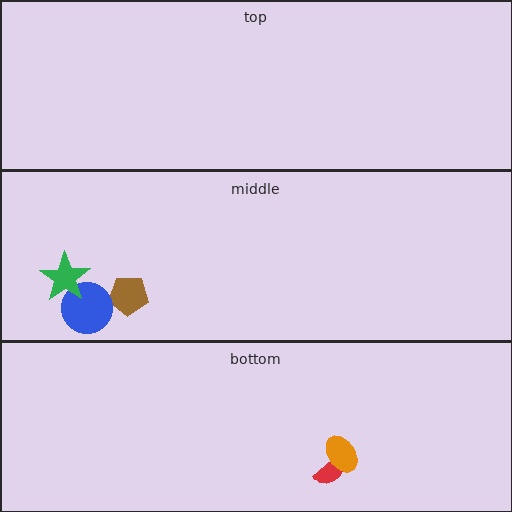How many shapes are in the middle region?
3.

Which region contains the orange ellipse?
The bottom region.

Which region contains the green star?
The middle region.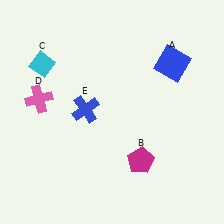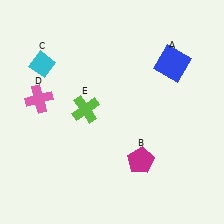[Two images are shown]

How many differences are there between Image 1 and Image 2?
There is 1 difference between the two images.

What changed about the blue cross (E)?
In Image 1, E is blue. In Image 2, it changed to lime.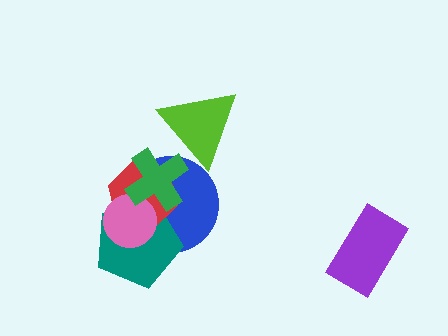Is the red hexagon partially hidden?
Yes, it is partially covered by another shape.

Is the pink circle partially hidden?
Yes, it is partially covered by another shape.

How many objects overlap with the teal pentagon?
4 objects overlap with the teal pentagon.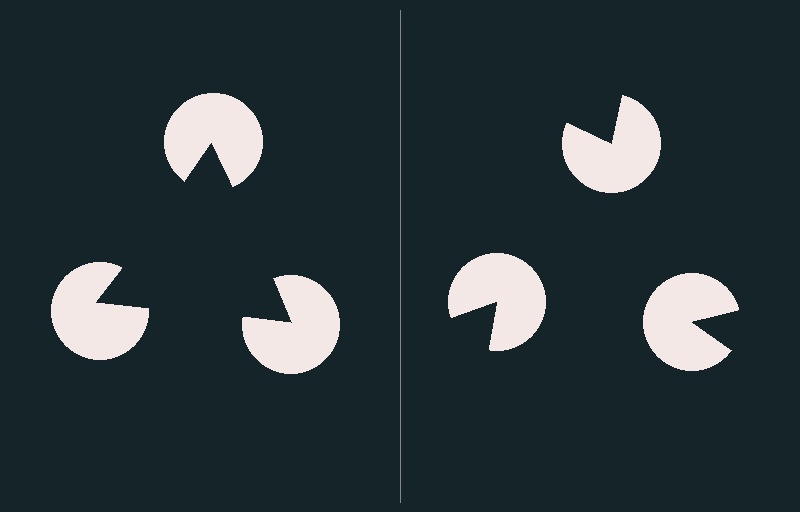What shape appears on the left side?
An illusory triangle.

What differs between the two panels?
The pac-man discs are positioned identically on both sides; only the wedge orientations differ. On the left they align to a triangle; on the right they are misaligned.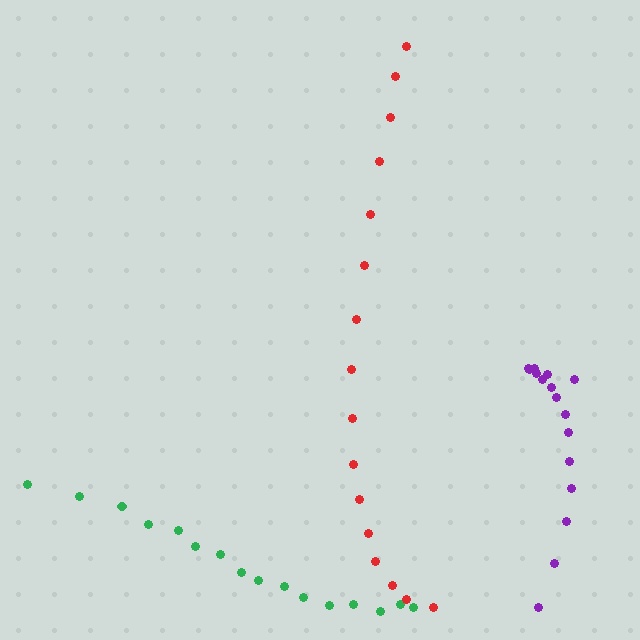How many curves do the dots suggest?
There are 3 distinct paths.